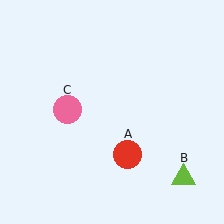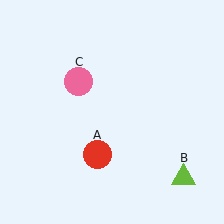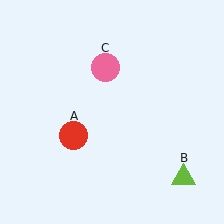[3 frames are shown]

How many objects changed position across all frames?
2 objects changed position: red circle (object A), pink circle (object C).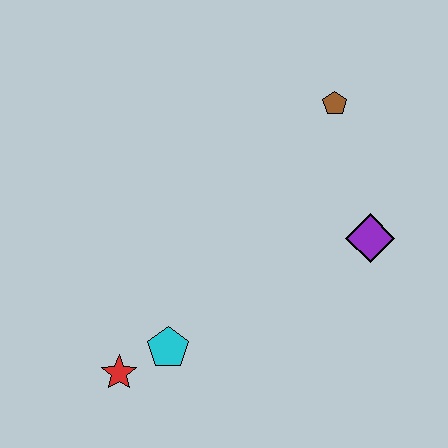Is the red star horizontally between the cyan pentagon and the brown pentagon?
No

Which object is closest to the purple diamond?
The brown pentagon is closest to the purple diamond.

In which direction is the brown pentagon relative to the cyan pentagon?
The brown pentagon is above the cyan pentagon.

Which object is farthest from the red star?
The brown pentagon is farthest from the red star.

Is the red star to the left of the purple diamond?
Yes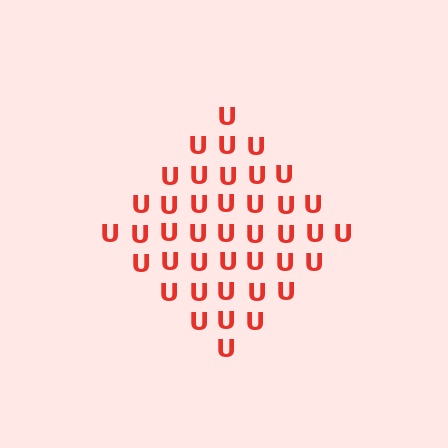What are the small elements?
The small elements are letter U's.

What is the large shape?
The large shape is a diamond.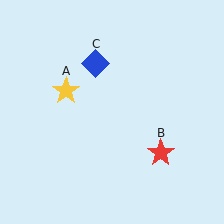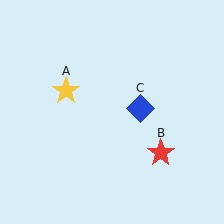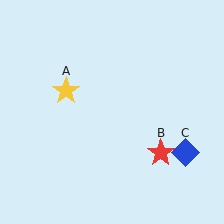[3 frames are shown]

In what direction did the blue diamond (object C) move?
The blue diamond (object C) moved down and to the right.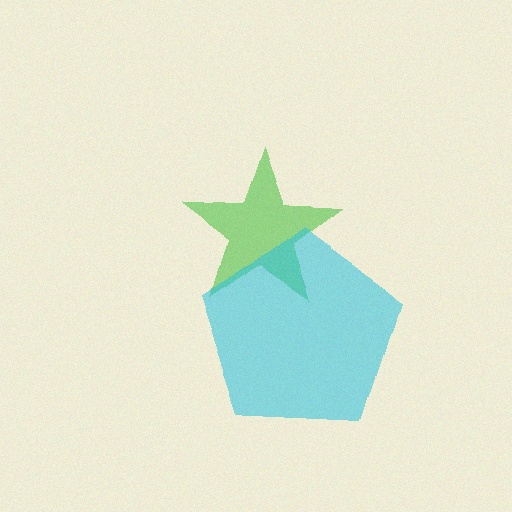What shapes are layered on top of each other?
The layered shapes are: a green star, a cyan pentagon.